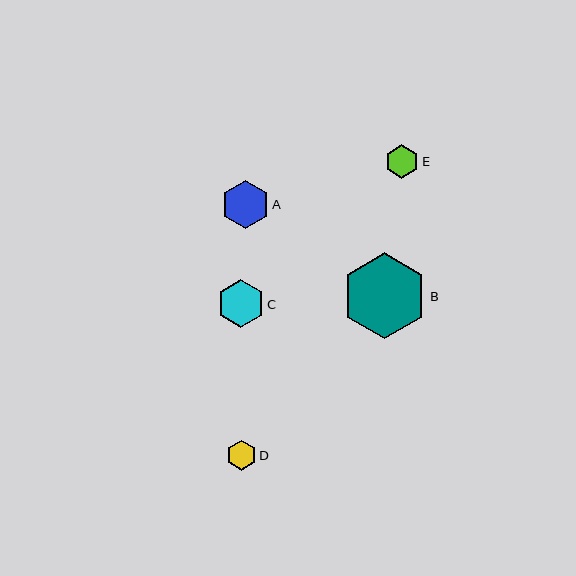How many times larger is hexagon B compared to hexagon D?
Hexagon B is approximately 2.9 times the size of hexagon D.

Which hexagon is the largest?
Hexagon B is the largest with a size of approximately 86 pixels.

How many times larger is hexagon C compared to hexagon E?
Hexagon C is approximately 1.4 times the size of hexagon E.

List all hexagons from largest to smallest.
From largest to smallest: B, A, C, E, D.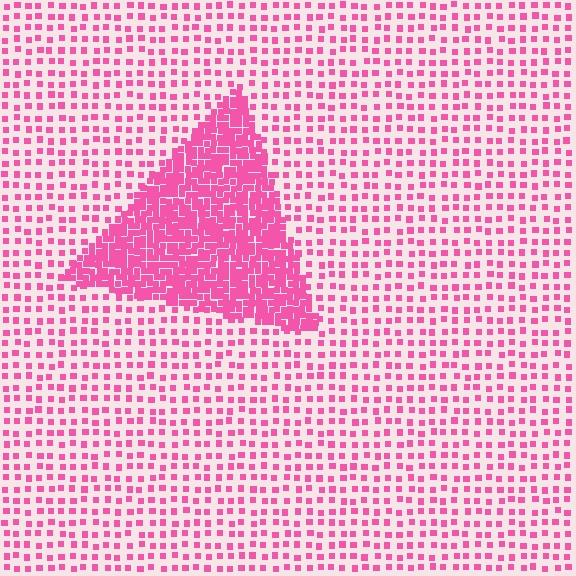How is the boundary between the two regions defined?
The boundary is defined by a change in element density (approximately 3.1x ratio). All elements are the same color, size, and shape.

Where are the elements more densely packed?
The elements are more densely packed inside the triangle boundary.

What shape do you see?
I see a triangle.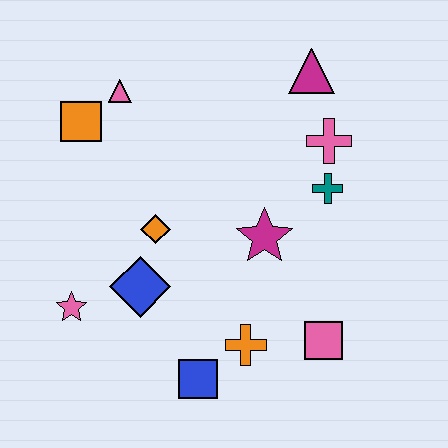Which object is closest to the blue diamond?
The orange diamond is closest to the blue diamond.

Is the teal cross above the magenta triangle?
No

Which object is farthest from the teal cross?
The pink star is farthest from the teal cross.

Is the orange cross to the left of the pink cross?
Yes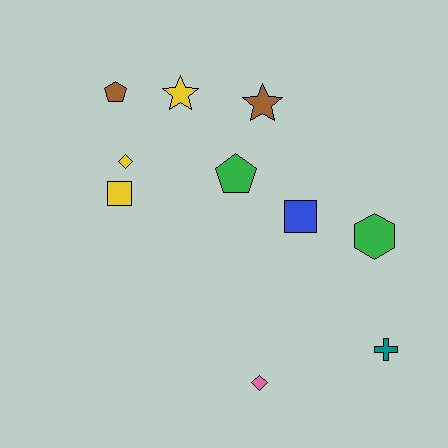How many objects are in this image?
There are 10 objects.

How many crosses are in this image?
There is 1 cross.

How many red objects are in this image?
There are no red objects.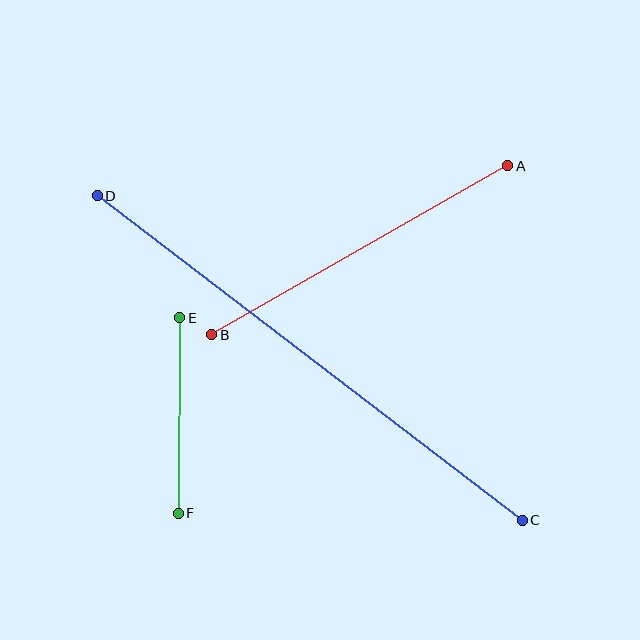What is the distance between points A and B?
The distance is approximately 341 pixels.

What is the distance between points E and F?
The distance is approximately 196 pixels.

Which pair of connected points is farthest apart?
Points C and D are farthest apart.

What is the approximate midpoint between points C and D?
The midpoint is at approximately (310, 358) pixels.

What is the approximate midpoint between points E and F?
The midpoint is at approximately (179, 415) pixels.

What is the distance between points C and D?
The distance is approximately 535 pixels.